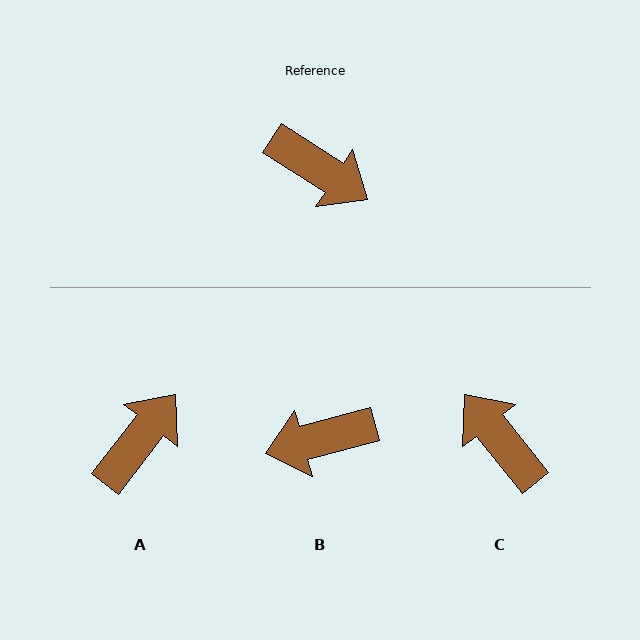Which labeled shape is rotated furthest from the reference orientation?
C, about 161 degrees away.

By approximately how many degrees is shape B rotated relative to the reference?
Approximately 132 degrees clockwise.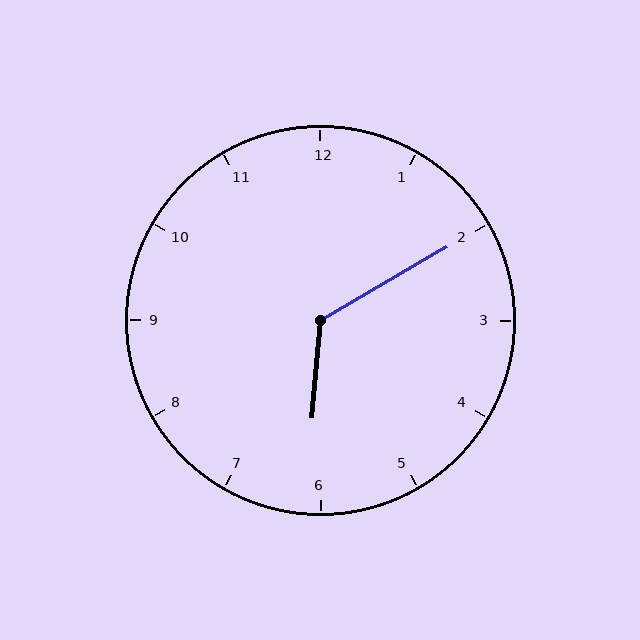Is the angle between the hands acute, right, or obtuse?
It is obtuse.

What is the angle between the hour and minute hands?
Approximately 125 degrees.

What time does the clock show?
6:10.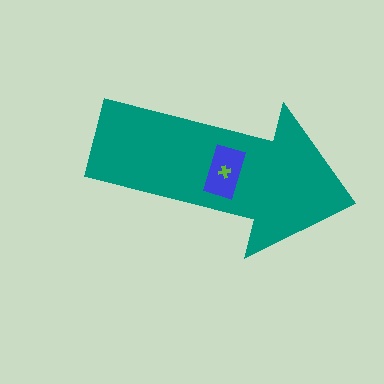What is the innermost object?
The lime cross.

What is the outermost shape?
The teal arrow.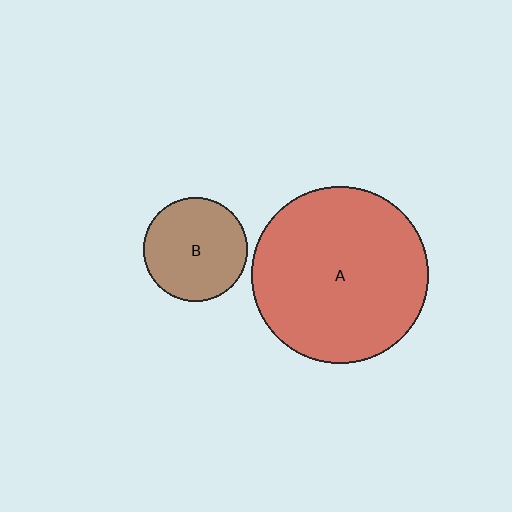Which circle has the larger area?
Circle A (red).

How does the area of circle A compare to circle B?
Approximately 2.9 times.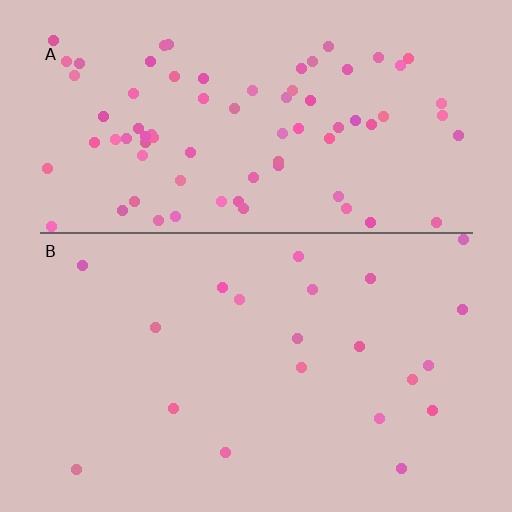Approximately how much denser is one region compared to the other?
Approximately 3.8× — region A over region B.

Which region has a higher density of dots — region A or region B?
A (the top).